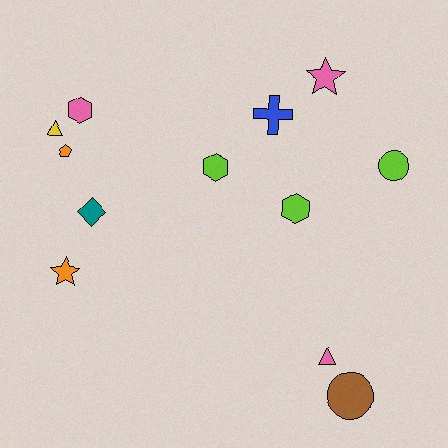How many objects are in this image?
There are 12 objects.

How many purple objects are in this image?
There are no purple objects.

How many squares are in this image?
There are no squares.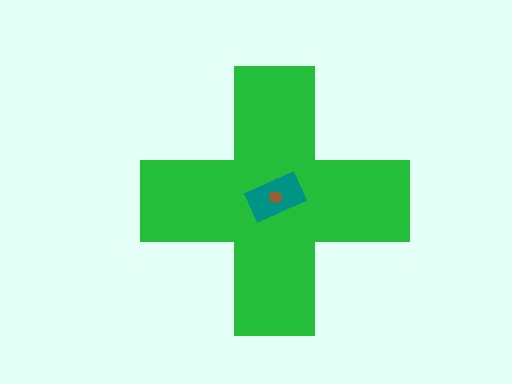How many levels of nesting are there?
3.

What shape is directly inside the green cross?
The teal rectangle.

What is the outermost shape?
The green cross.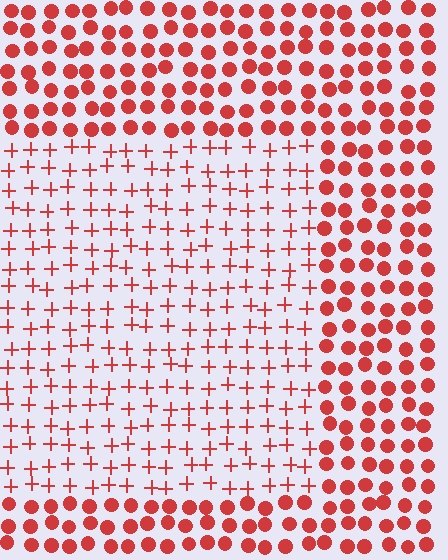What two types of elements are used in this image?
The image uses plus signs inside the rectangle region and circles outside it.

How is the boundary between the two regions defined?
The boundary is defined by a change in element shape: plus signs inside vs. circles outside. All elements share the same color and spacing.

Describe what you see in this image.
The image is filled with small red elements arranged in a uniform grid. A rectangle-shaped region contains plus signs, while the surrounding area contains circles. The boundary is defined purely by the change in element shape.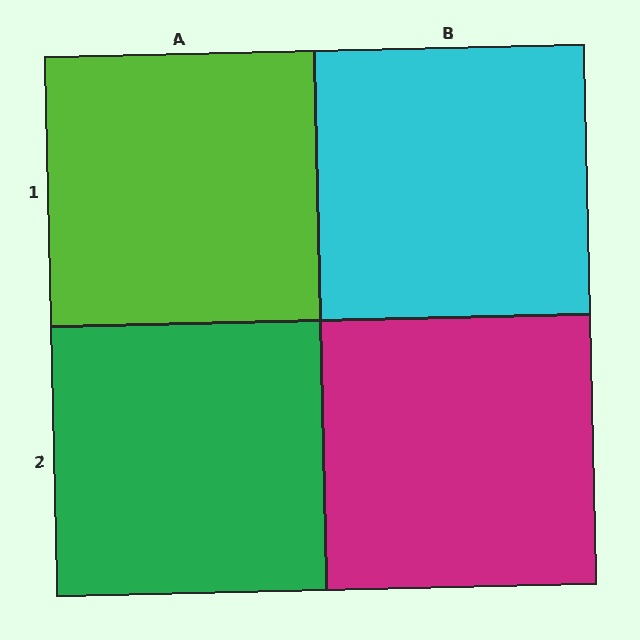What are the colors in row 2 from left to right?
Green, magenta.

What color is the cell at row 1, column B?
Cyan.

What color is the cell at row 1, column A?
Lime.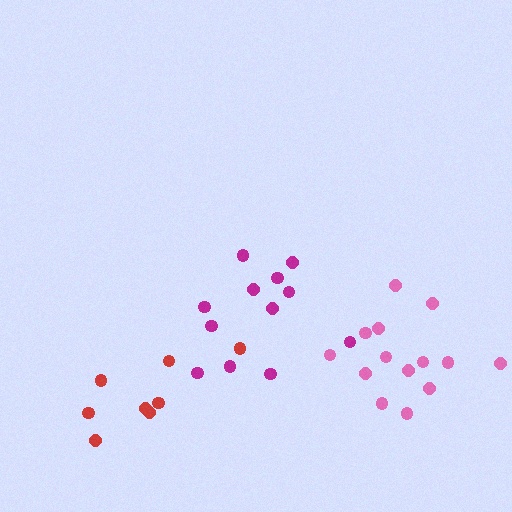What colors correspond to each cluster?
The clusters are colored: pink, red, magenta.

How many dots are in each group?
Group 1: 14 dots, Group 2: 8 dots, Group 3: 12 dots (34 total).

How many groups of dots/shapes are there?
There are 3 groups.